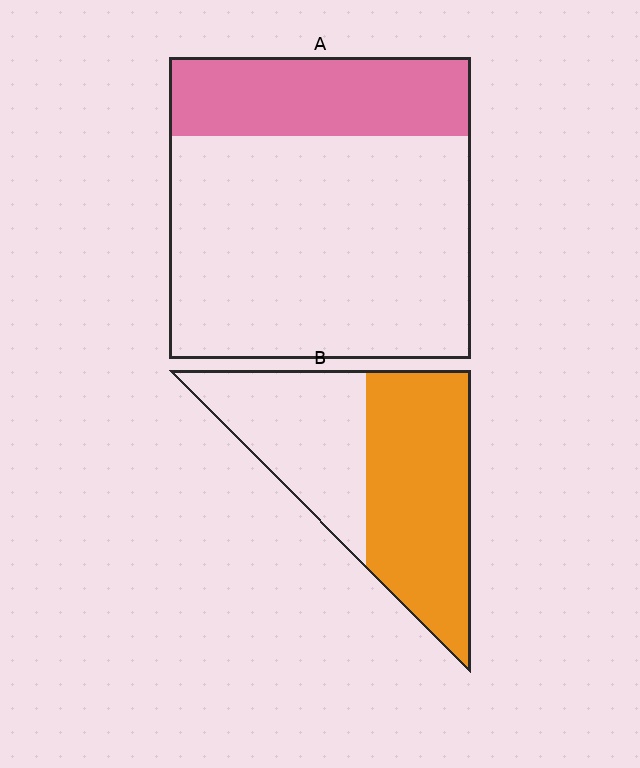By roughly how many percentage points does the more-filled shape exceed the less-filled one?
By roughly 30 percentage points (B over A).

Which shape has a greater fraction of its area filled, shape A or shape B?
Shape B.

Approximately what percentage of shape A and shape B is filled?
A is approximately 25% and B is approximately 55%.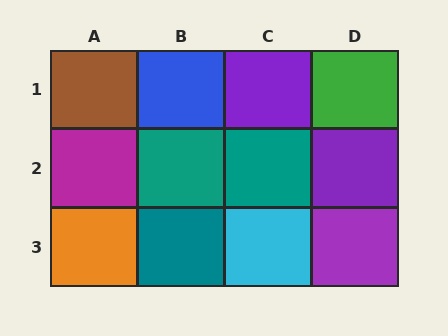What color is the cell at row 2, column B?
Teal.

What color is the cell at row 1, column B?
Blue.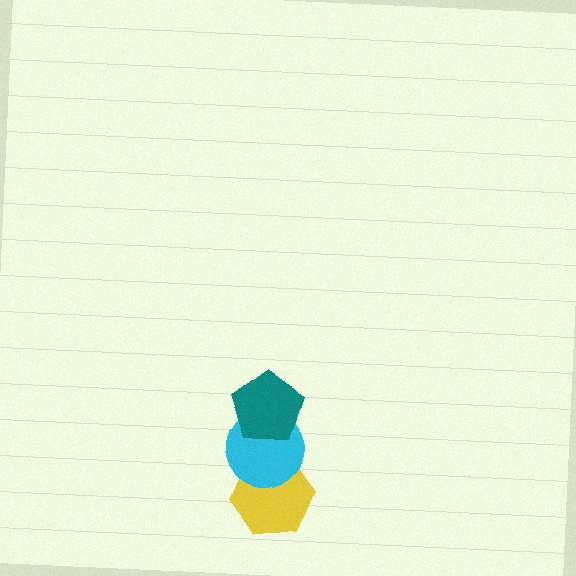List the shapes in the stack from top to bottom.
From top to bottom: the teal pentagon, the cyan circle, the yellow hexagon.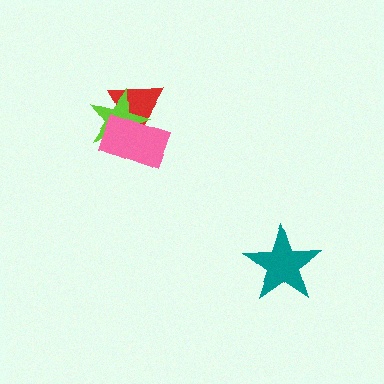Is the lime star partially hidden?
Yes, it is partially covered by another shape.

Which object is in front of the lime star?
The pink rectangle is in front of the lime star.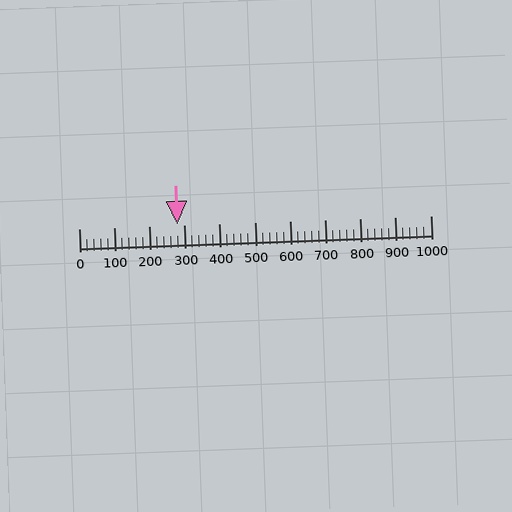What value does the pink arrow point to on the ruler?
The pink arrow points to approximately 280.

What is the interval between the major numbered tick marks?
The major tick marks are spaced 100 units apart.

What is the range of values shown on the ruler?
The ruler shows values from 0 to 1000.